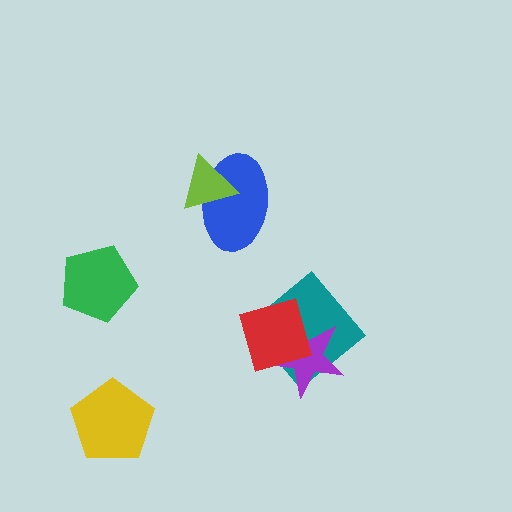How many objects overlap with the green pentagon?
0 objects overlap with the green pentagon.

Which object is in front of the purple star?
The red diamond is in front of the purple star.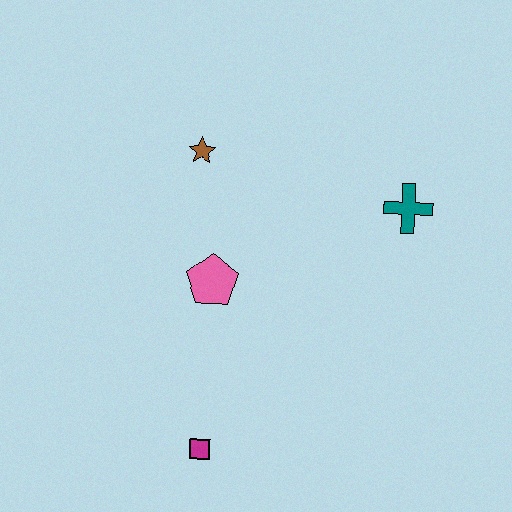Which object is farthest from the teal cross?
The magenta square is farthest from the teal cross.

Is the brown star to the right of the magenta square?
No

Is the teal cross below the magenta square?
No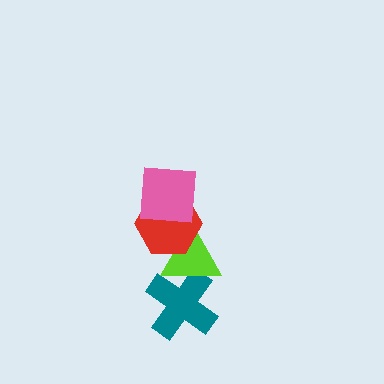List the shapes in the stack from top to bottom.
From top to bottom: the pink square, the red hexagon, the lime triangle, the teal cross.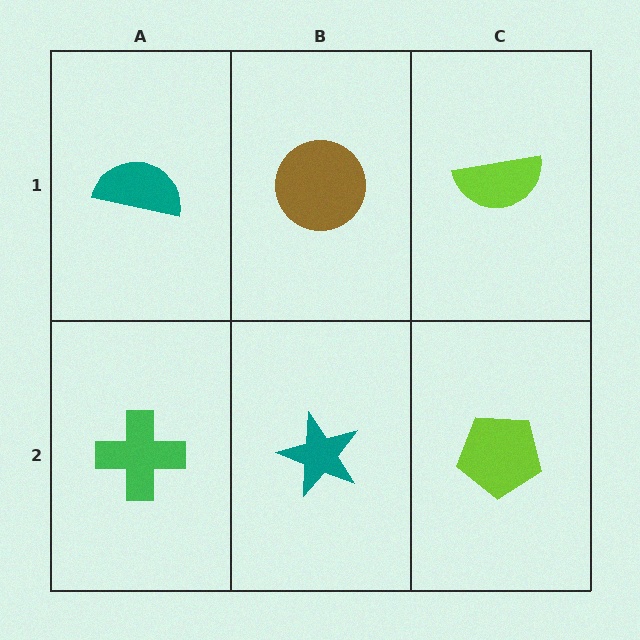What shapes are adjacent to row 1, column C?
A lime pentagon (row 2, column C), a brown circle (row 1, column B).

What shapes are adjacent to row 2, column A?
A teal semicircle (row 1, column A), a teal star (row 2, column B).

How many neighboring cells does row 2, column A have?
2.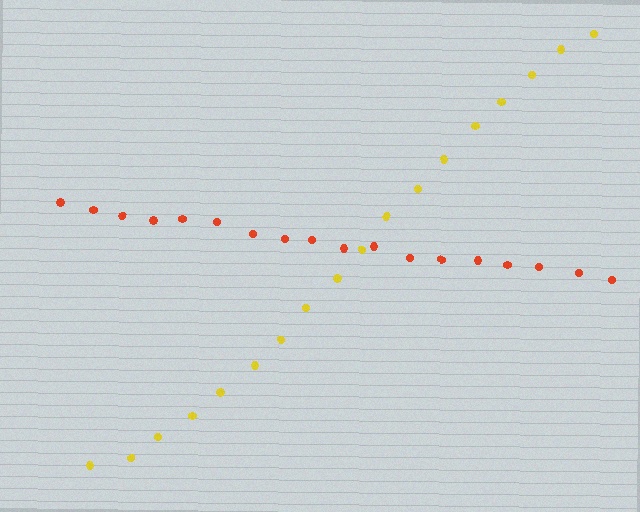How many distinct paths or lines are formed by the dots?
There are 2 distinct paths.